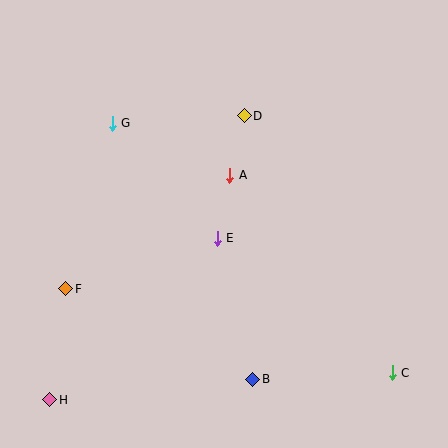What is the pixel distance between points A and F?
The distance between A and F is 200 pixels.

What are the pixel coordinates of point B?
Point B is at (253, 379).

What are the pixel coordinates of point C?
Point C is at (392, 373).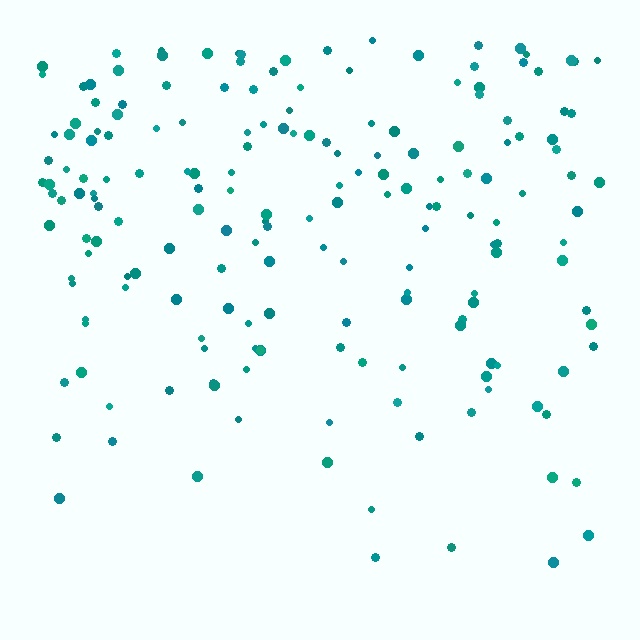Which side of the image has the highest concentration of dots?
The top.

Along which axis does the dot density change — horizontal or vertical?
Vertical.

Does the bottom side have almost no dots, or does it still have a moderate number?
Still a moderate number, just noticeably fewer than the top.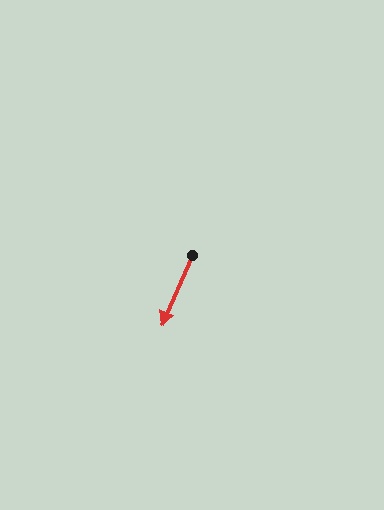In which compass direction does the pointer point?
Southwest.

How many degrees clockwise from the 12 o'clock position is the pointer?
Approximately 204 degrees.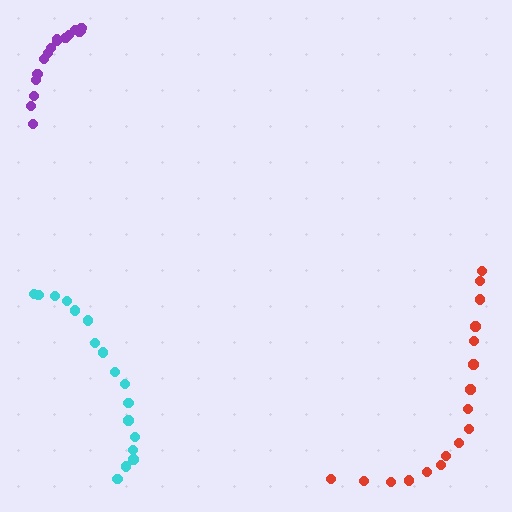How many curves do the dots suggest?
There are 3 distinct paths.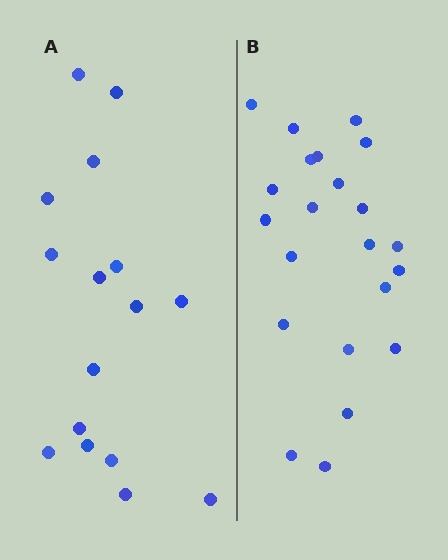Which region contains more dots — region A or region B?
Region B (the right region) has more dots.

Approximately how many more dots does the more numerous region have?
Region B has about 6 more dots than region A.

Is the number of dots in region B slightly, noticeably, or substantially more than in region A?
Region B has noticeably more, but not dramatically so. The ratio is roughly 1.4 to 1.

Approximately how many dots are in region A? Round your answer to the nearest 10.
About 20 dots. (The exact count is 16, which rounds to 20.)